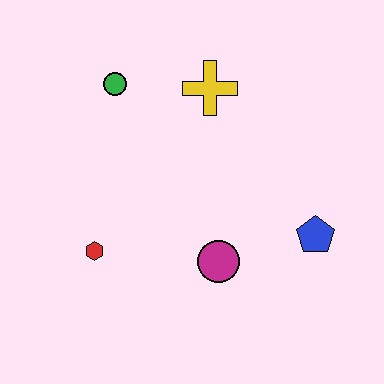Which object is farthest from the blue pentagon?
The green circle is farthest from the blue pentagon.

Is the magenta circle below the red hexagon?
Yes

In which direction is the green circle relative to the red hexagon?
The green circle is above the red hexagon.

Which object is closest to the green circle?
The yellow cross is closest to the green circle.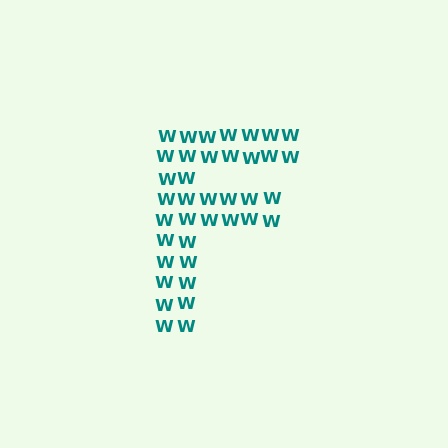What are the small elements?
The small elements are letter W's.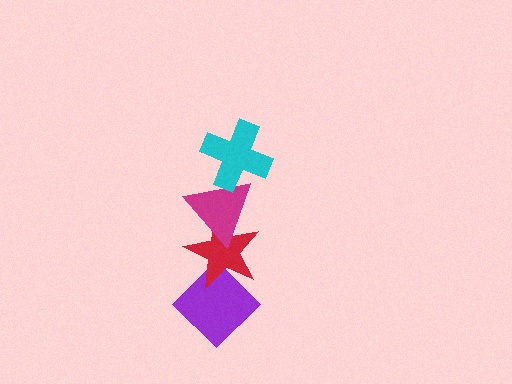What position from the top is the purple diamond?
The purple diamond is 4th from the top.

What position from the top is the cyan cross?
The cyan cross is 1st from the top.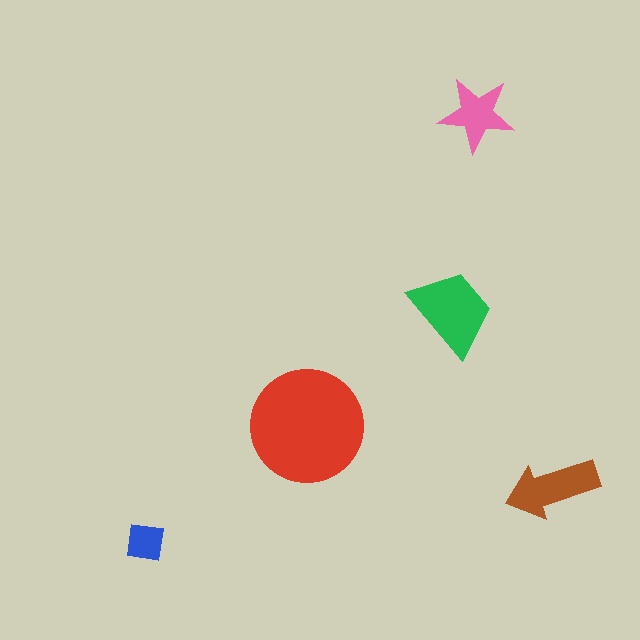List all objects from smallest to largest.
The blue square, the pink star, the brown arrow, the green trapezoid, the red circle.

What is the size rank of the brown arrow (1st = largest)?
3rd.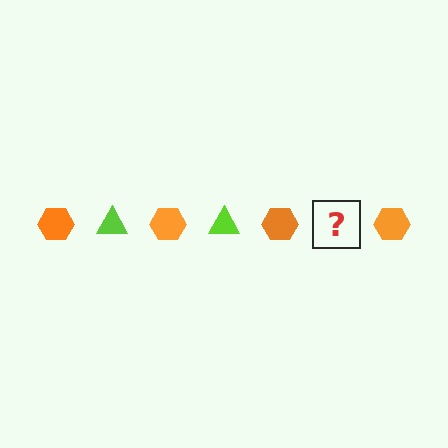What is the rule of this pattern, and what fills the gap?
The rule is that the pattern alternates between orange hexagon and lime triangle. The gap should be filled with a lime triangle.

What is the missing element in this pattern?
The missing element is a lime triangle.